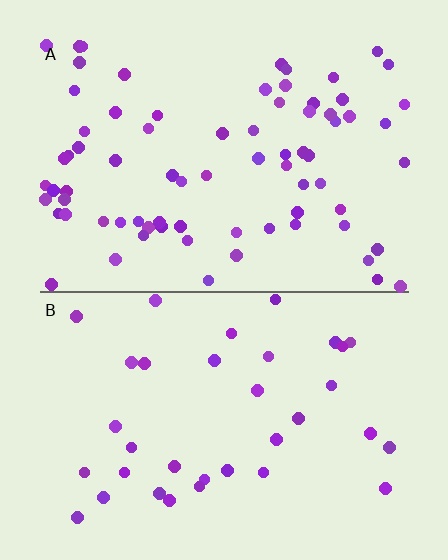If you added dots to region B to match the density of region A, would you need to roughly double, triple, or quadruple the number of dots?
Approximately double.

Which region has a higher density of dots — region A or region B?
A (the top).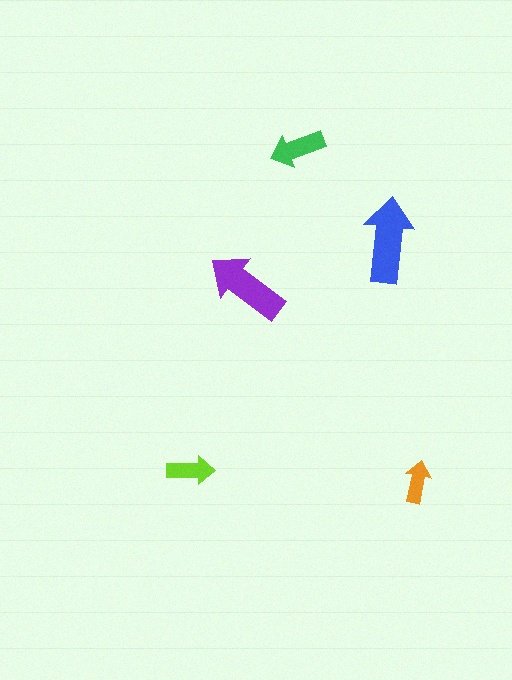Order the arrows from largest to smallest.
the blue one, the purple one, the green one, the lime one, the orange one.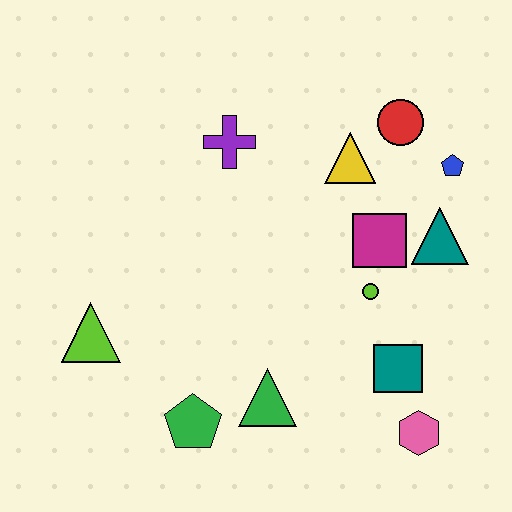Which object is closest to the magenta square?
The lime circle is closest to the magenta square.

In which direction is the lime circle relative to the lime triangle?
The lime circle is to the right of the lime triangle.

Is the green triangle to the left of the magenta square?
Yes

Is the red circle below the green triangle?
No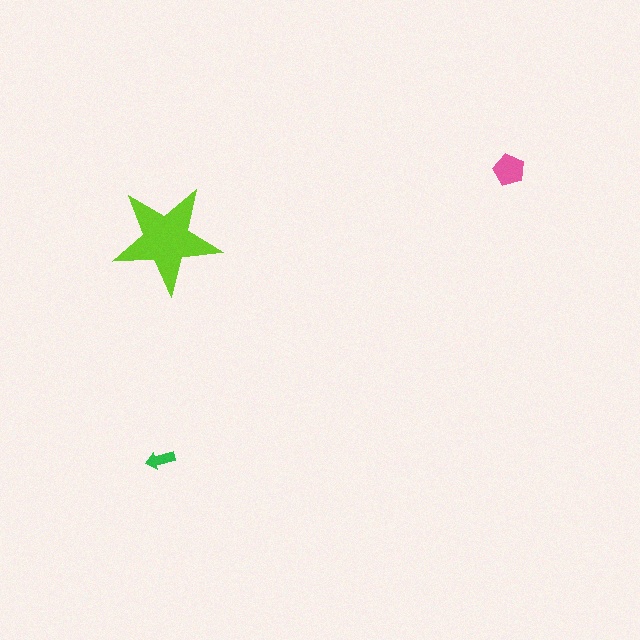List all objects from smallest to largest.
The green arrow, the pink pentagon, the lime star.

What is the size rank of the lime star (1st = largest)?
1st.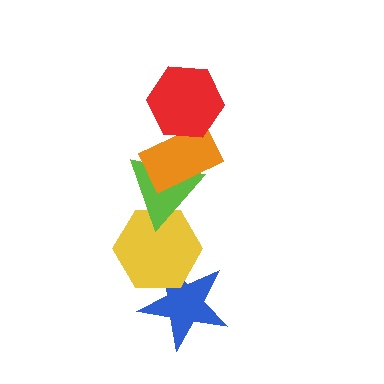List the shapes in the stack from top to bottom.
From top to bottom: the red hexagon, the orange rectangle, the lime triangle, the yellow hexagon, the blue star.